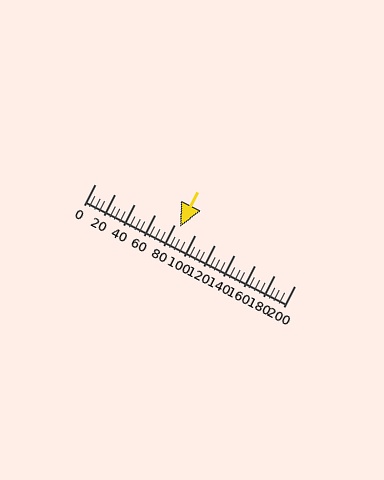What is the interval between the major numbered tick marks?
The major tick marks are spaced 20 units apart.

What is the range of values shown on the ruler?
The ruler shows values from 0 to 200.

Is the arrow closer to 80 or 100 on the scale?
The arrow is closer to 80.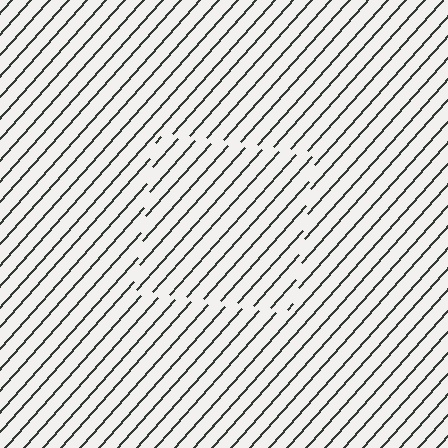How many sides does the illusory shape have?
4 sides — the line-ends trace a square.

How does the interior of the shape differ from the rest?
The interior of the shape contains the same grating, shifted by half a period — the contour is defined by the phase discontinuity where line-ends from the inner and outer gratings abut.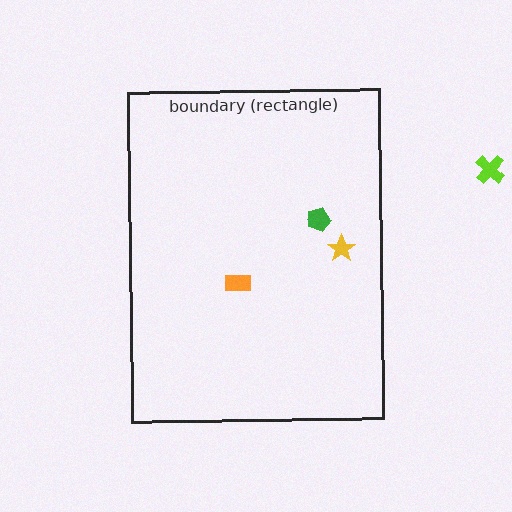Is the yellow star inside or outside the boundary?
Inside.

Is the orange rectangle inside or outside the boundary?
Inside.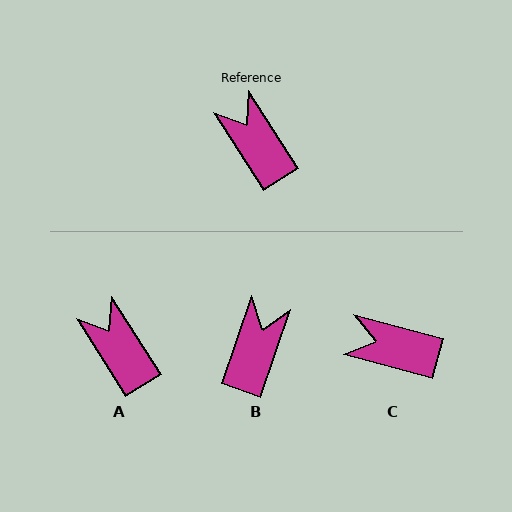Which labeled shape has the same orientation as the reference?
A.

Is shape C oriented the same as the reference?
No, it is off by about 43 degrees.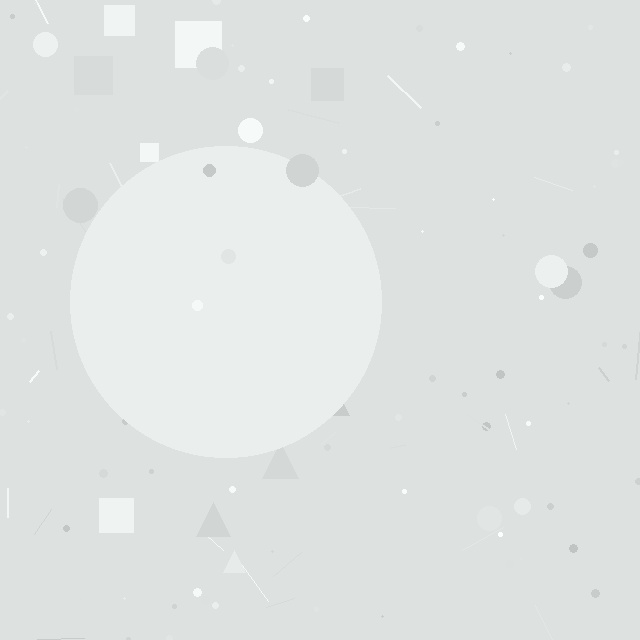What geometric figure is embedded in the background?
A circle is embedded in the background.